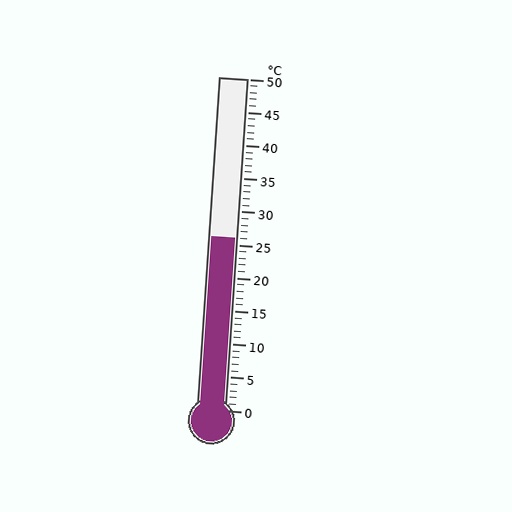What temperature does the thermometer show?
The thermometer shows approximately 26°C.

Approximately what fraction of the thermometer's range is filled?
The thermometer is filled to approximately 50% of its range.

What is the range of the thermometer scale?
The thermometer scale ranges from 0°C to 50°C.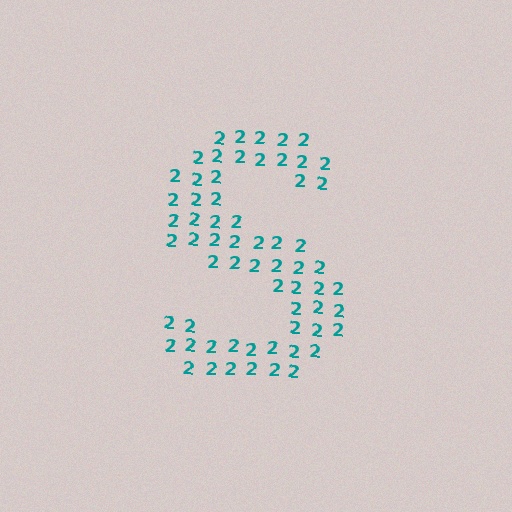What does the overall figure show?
The overall figure shows the letter S.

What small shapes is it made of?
It is made of small digit 2's.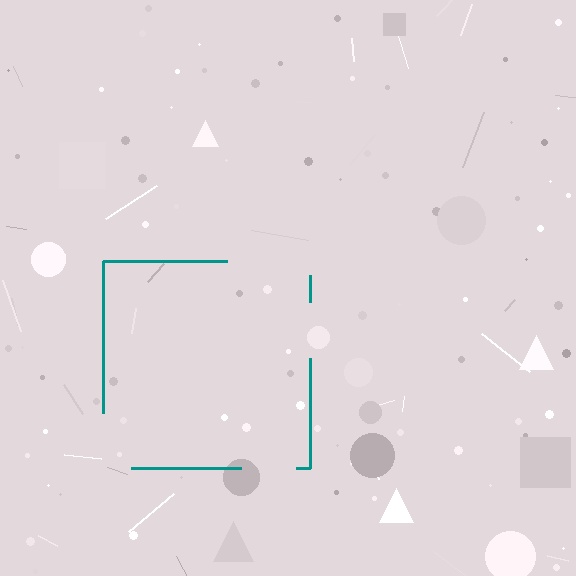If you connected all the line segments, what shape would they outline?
They would outline a square.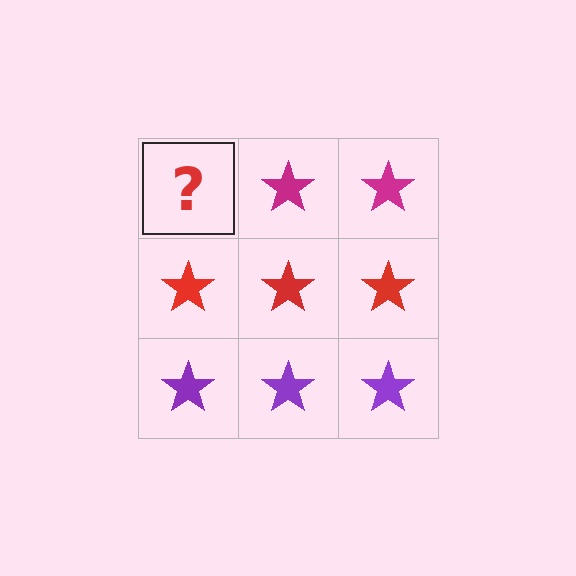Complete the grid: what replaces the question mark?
The question mark should be replaced with a magenta star.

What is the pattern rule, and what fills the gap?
The rule is that each row has a consistent color. The gap should be filled with a magenta star.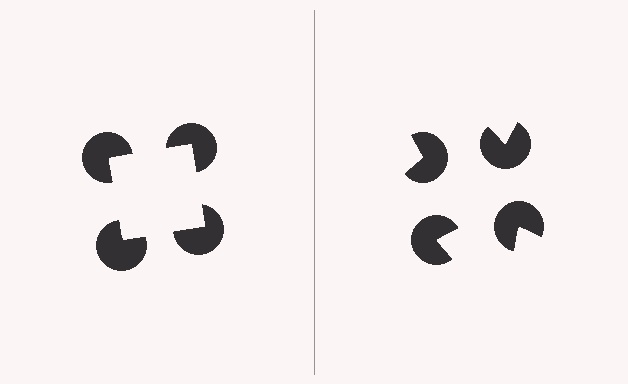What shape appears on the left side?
An illusory square.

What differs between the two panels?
The pac-man discs are positioned identically on both sides; only the wedge orientations differ. On the left they align to a square; on the right they are misaligned.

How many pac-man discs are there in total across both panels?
8 — 4 on each side.